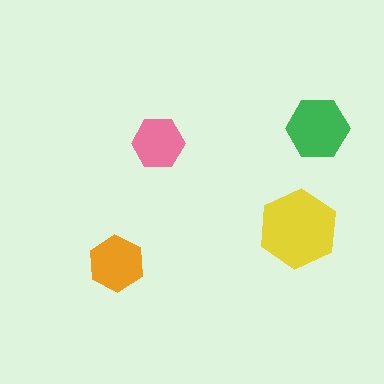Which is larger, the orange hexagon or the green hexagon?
The green one.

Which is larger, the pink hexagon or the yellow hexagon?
The yellow one.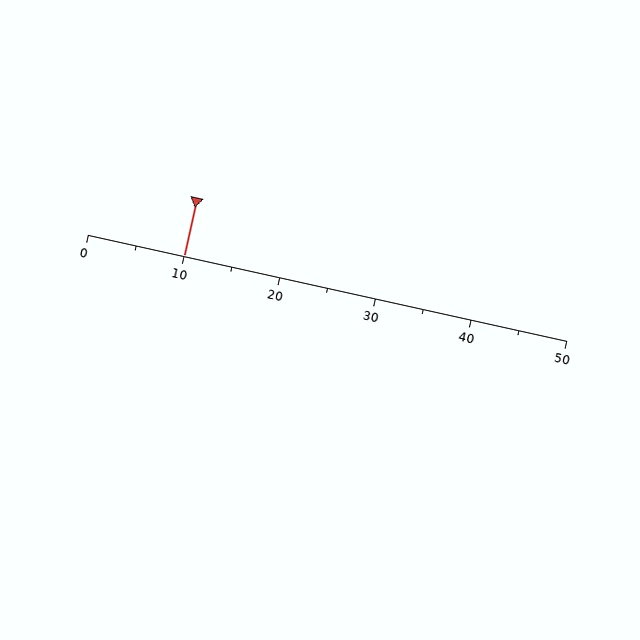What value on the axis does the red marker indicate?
The marker indicates approximately 10.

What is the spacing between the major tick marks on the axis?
The major ticks are spaced 10 apart.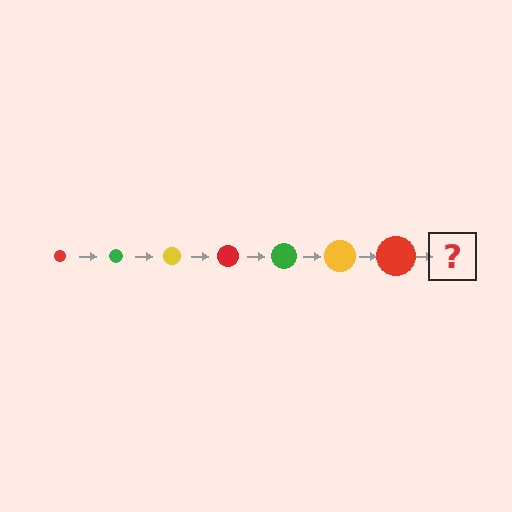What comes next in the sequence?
The next element should be a green circle, larger than the previous one.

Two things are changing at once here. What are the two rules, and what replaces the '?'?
The two rules are that the circle grows larger each step and the color cycles through red, green, and yellow. The '?' should be a green circle, larger than the previous one.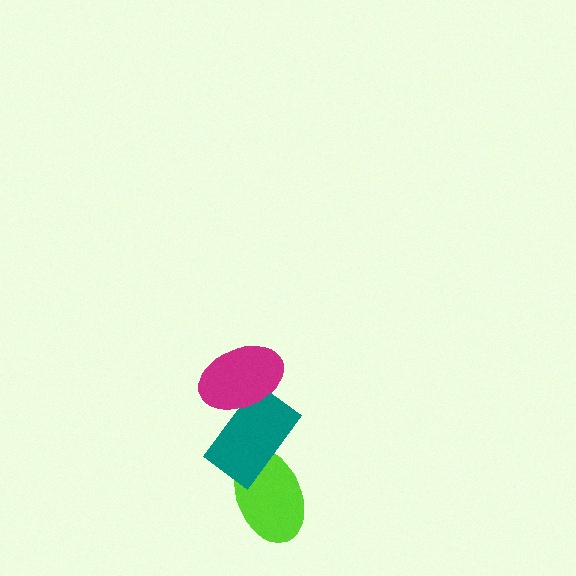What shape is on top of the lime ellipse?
The teal rectangle is on top of the lime ellipse.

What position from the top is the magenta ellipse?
The magenta ellipse is 1st from the top.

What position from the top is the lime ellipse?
The lime ellipse is 3rd from the top.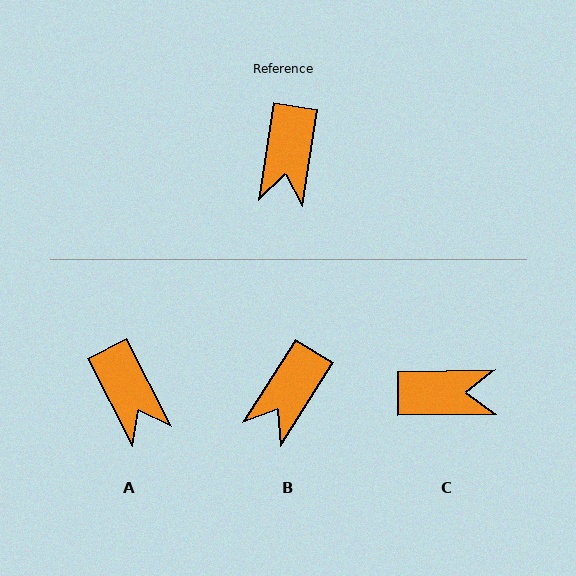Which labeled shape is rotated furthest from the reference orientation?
C, about 99 degrees away.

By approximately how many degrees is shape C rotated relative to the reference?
Approximately 99 degrees counter-clockwise.